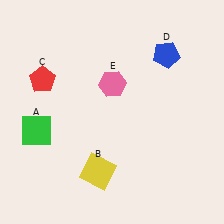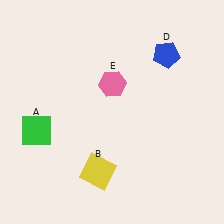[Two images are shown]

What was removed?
The red pentagon (C) was removed in Image 2.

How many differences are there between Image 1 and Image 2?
There is 1 difference between the two images.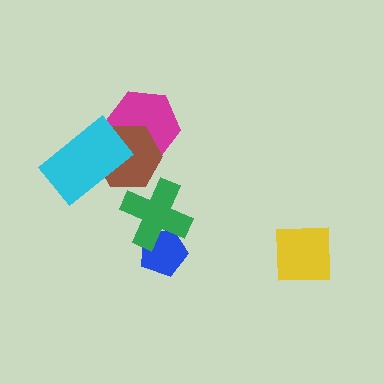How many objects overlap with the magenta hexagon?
2 objects overlap with the magenta hexagon.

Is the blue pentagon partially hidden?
Yes, it is partially covered by another shape.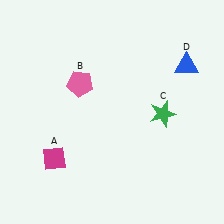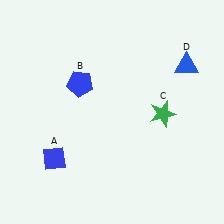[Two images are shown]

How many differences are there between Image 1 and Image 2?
There are 2 differences between the two images.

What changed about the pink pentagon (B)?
In Image 1, B is pink. In Image 2, it changed to blue.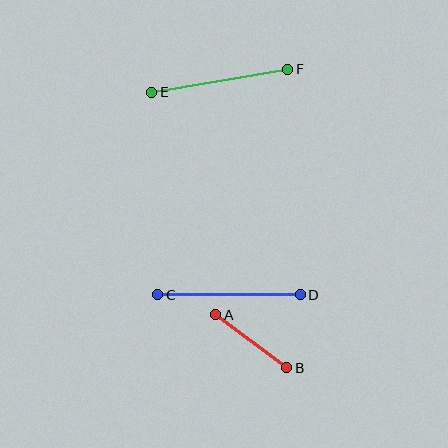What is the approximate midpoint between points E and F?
The midpoint is at approximately (220, 81) pixels.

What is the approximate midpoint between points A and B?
The midpoint is at approximately (251, 341) pixels.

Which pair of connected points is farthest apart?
Points C and D are farthest apart.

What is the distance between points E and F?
The distance is approximately 138 pixels.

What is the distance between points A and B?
The distance is approximately 89 pixels.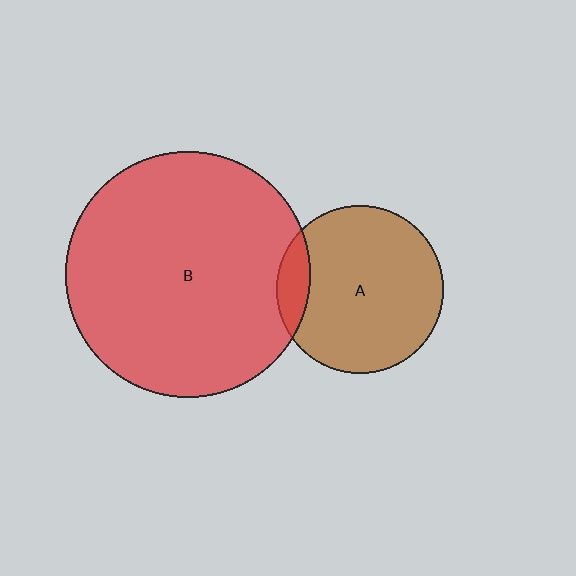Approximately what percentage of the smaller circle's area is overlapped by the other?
Approximately 10%.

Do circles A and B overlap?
Yes.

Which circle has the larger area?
Circle B (red).